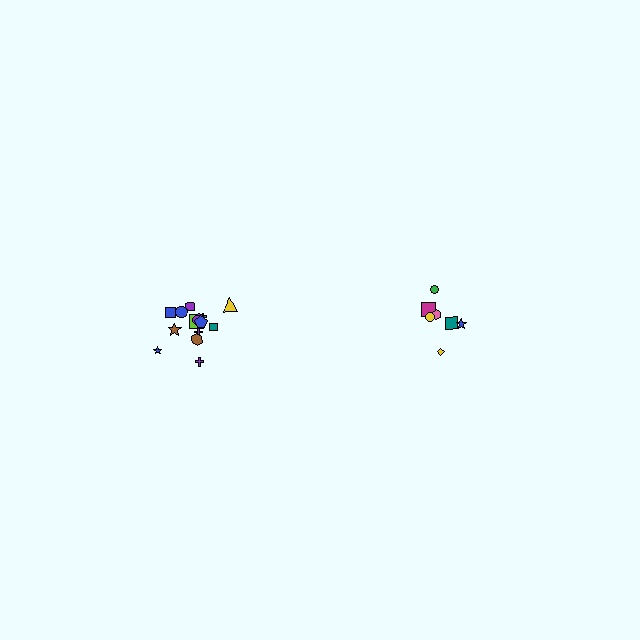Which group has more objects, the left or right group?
The left group.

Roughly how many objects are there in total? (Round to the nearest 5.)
Roughly 20 objects in total.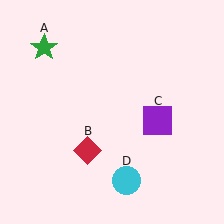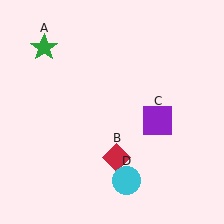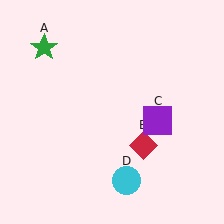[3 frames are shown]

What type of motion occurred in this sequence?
The red diamond (object B) rotated counterclockwise around the center of the scene.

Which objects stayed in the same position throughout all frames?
Green star (object A) and purple square (object C) and cyan circle (object D) remained stationary.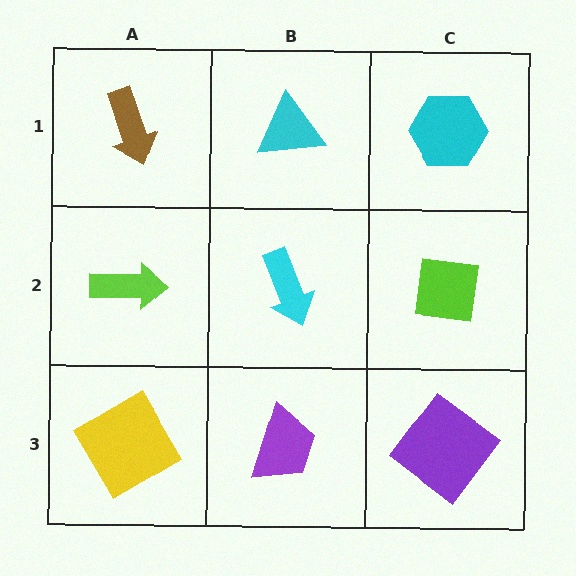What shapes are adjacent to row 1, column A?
A lime arrow (row 2, column A), a cyan triangle (row 1, column B).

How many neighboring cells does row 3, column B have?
3.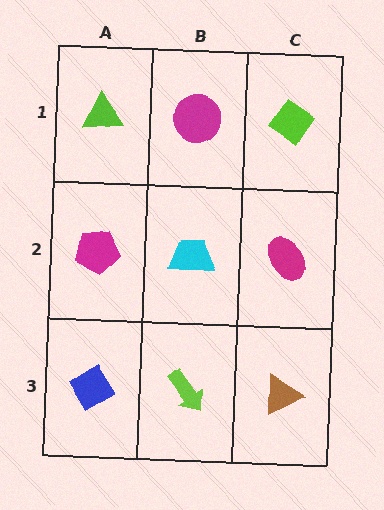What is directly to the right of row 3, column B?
A brown triangle.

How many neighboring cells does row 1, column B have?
3.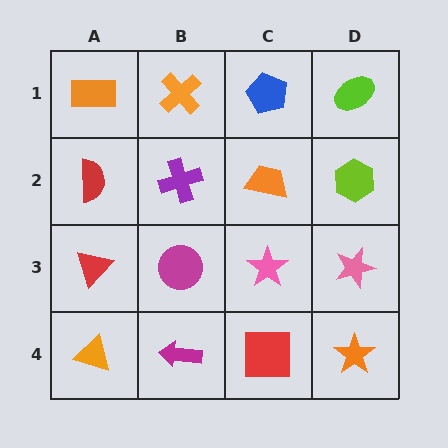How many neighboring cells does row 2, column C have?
4.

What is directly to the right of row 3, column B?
A pink star.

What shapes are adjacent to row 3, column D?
A lime hexagon (row 2, column D), an orange star (row 4, column D), a pink star (row 3, column C).